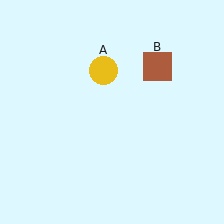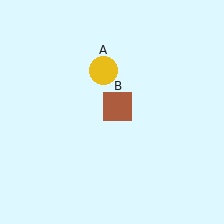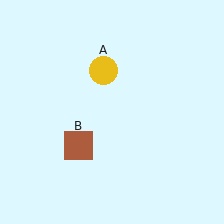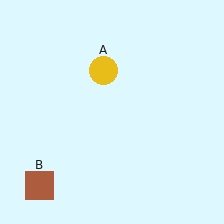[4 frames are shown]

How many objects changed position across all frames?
1 object changed position: brown square (object B).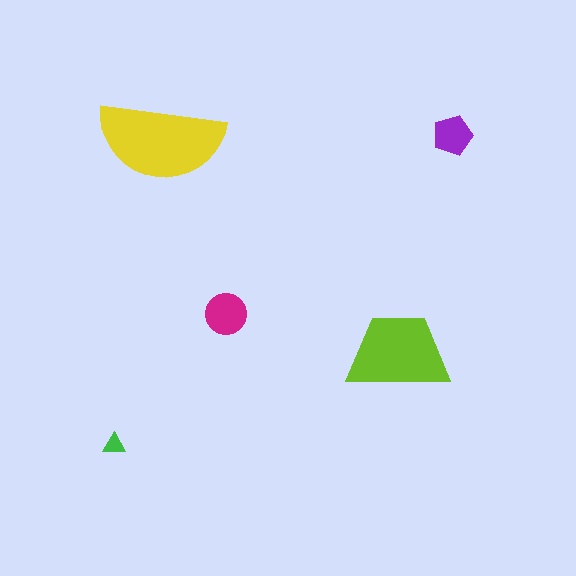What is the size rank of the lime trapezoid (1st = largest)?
2nd.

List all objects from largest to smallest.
The yellow semicircle, the lime trapezoid, the magenta circle, the purple pentagon, the green triangle.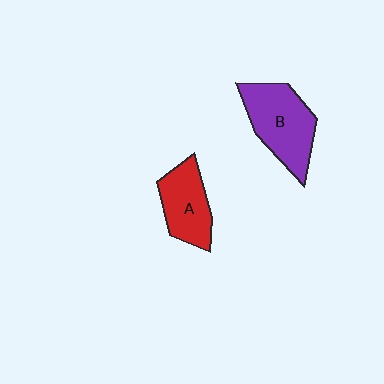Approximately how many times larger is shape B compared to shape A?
Approximately 1.3 times.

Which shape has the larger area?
Shape B (purple).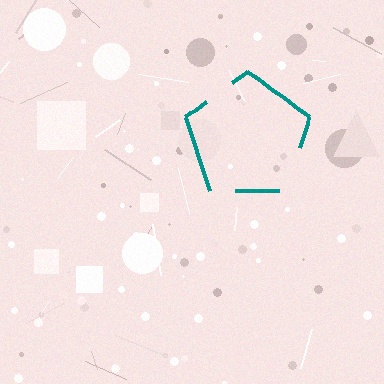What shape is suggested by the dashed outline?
The dashed outline suggests a pentagon.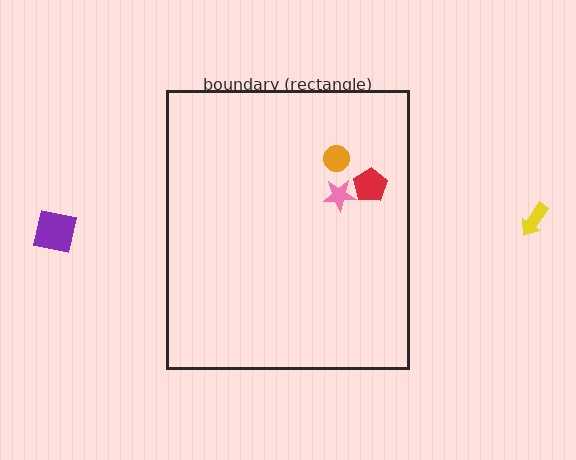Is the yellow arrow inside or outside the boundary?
Outside.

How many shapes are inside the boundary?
3 inside, 2 outside.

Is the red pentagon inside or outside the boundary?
Inside.